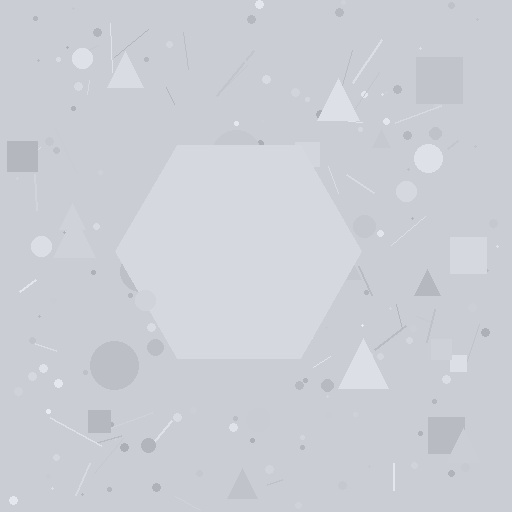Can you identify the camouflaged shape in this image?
The camouflaged shape is a hexagon.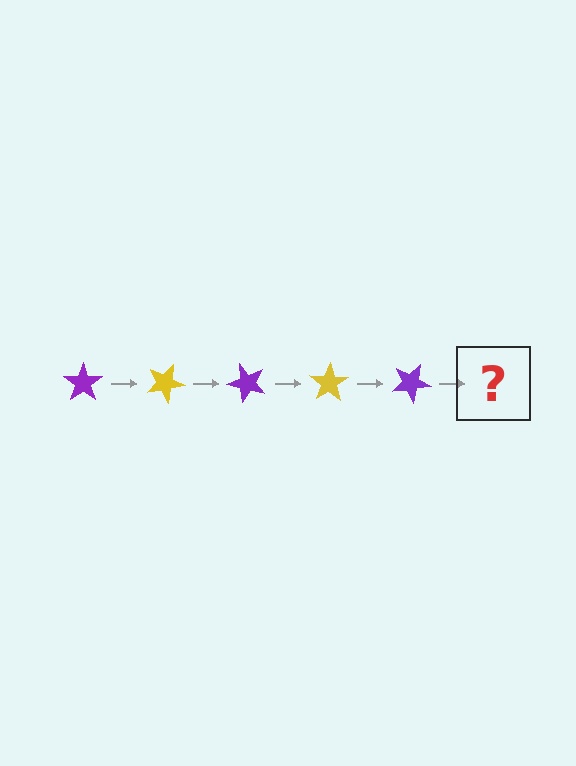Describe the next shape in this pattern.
It should be a yellow star, rotated 125 degrees from the start.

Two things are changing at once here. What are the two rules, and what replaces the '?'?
The two rules are that it rotates 25 degrees each step and the color cycles through purple and yellow. The '?' should be a yellow star, rotated 125 degrees from the start.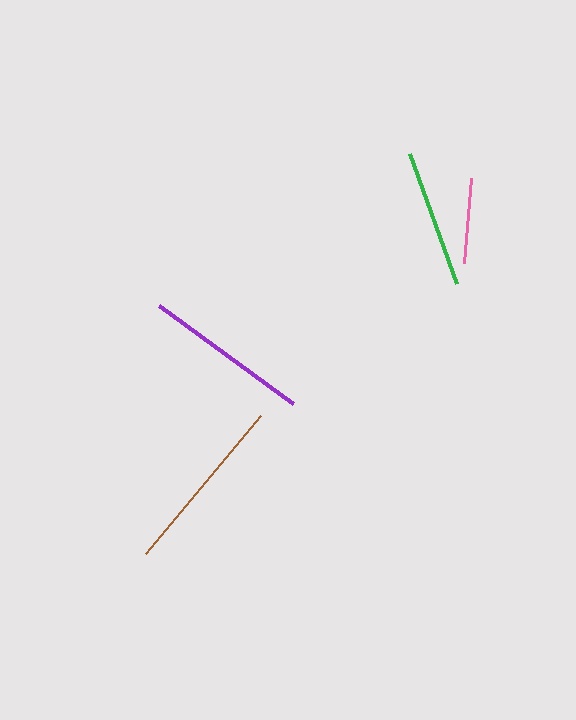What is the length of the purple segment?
The purple segment is approximately 166 pixels long.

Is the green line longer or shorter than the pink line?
The green line is longer than the pink line.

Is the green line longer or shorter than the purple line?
The purple line is longer than the green line.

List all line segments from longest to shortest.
From longest to shortest: brown, purple, green, pink.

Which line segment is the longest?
The brown line is the longest at approximately 180 pixels.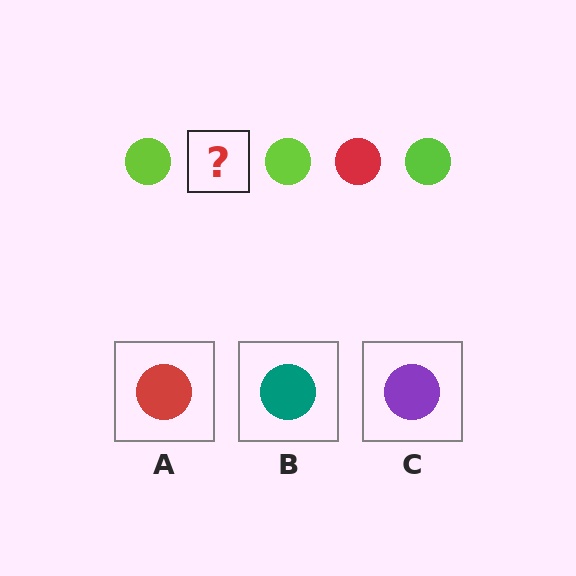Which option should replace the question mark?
Option A.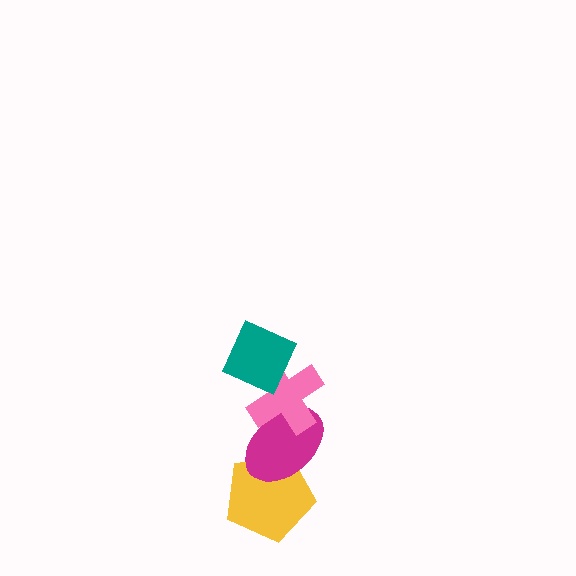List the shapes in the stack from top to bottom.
From top to bottom: the teal diamond, the pink cross, the magenta ellipse, the yellow pentagon.